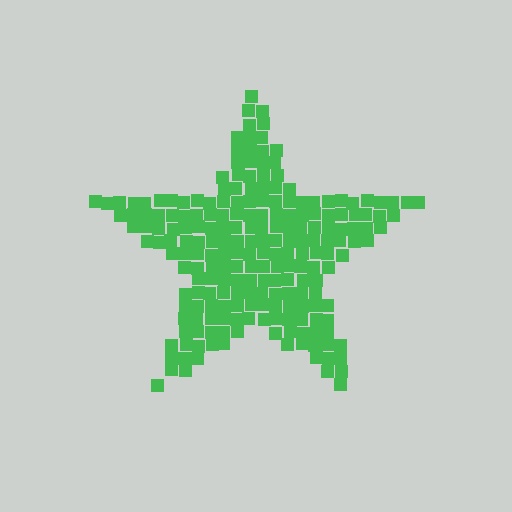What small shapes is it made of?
It is made of small squares.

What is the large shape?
The large shape is a star.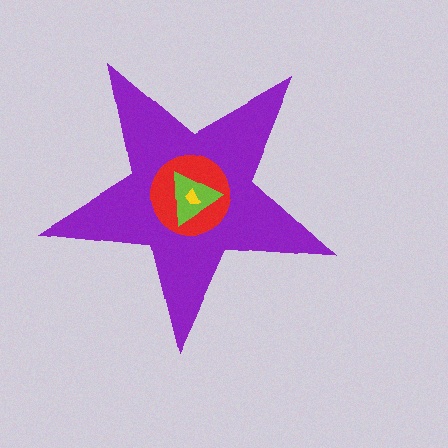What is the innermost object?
The yellow trapezoid.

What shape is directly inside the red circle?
The lime triangle.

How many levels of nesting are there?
4.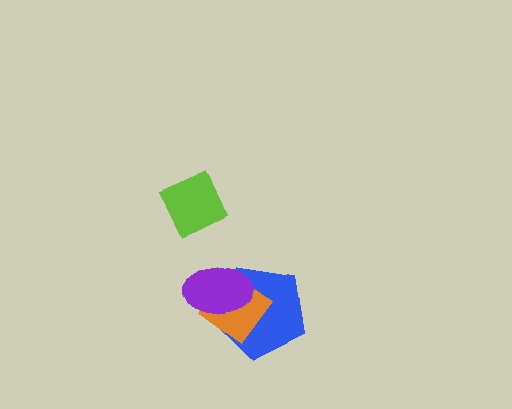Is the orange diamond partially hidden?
Yes, it is partially covered by another shape.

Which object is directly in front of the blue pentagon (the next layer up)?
The orange diamond is directly in front of the blue pentagon.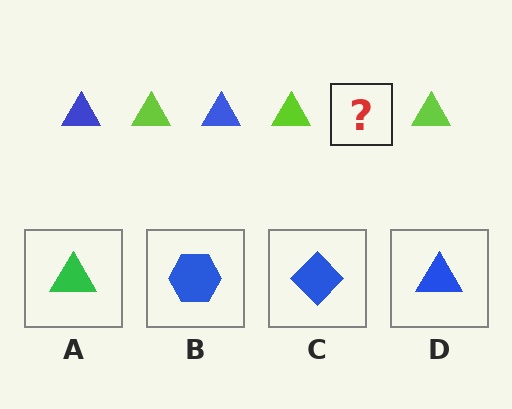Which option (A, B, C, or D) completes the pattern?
D.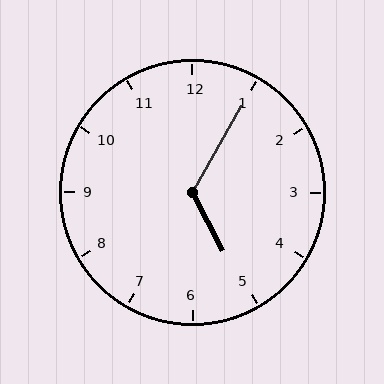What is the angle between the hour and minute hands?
Approximately 122 degrees.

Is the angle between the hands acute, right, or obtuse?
It is obtuse.